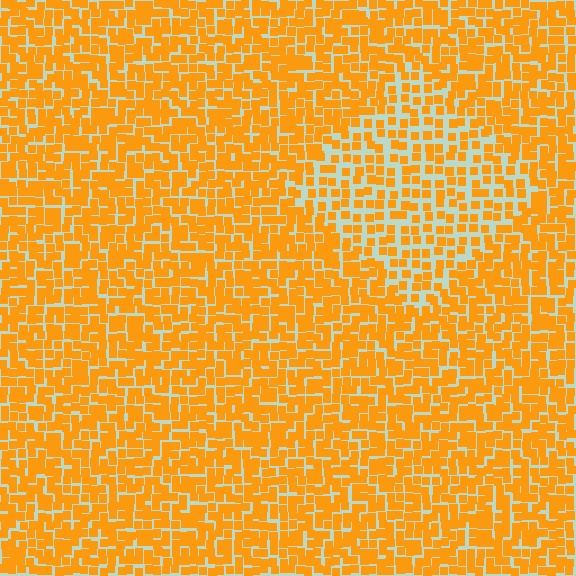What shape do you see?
I see a diamond.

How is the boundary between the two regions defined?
The boundary is defined by a change in element density (approximately 1.7x ratio). All elements are the same color, size, and shape.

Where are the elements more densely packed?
The elements are more densely packed outside the diamond boundary.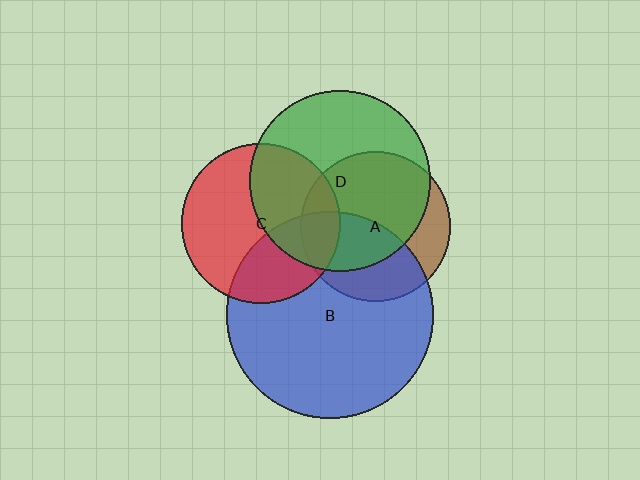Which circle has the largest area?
Circle B (blue).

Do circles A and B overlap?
Yes.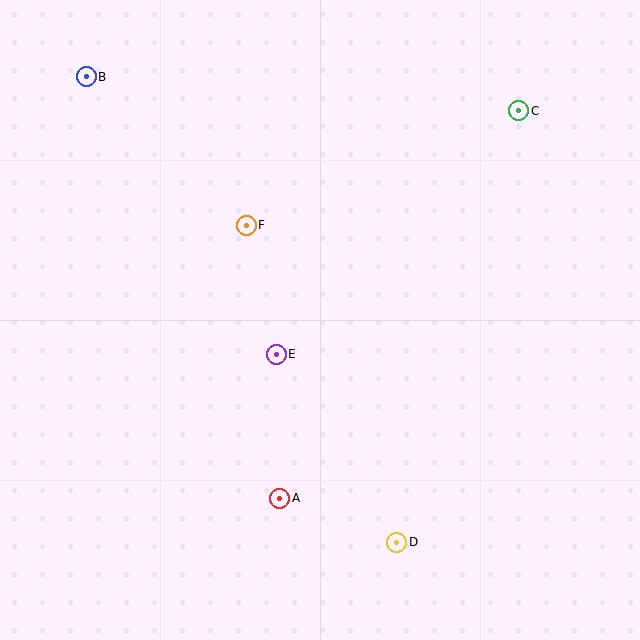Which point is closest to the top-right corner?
Point C is closest to the top-right corner.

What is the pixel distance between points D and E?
The distance between D and E is 223 pixels.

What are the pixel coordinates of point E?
Point E is at (276, 354).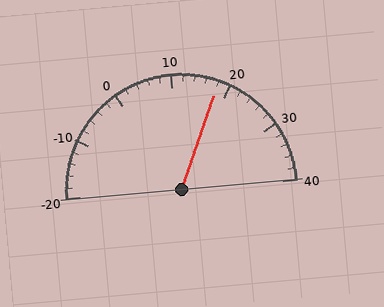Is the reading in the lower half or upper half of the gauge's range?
The reading is in the upper half of the range (-20 to 40).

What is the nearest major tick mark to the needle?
The nearest major tick mark is 20.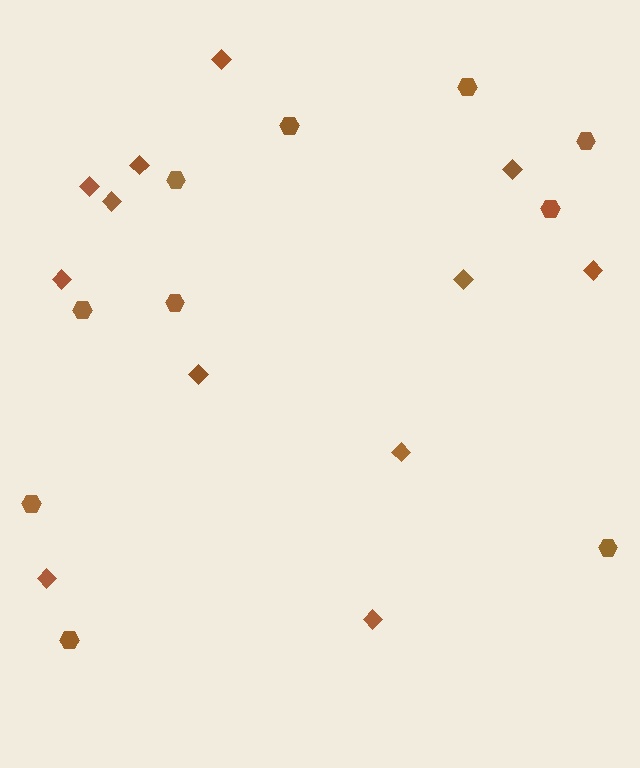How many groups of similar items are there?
There are 2 groups: one group of hexagons (10) and one group of diamonds (12).